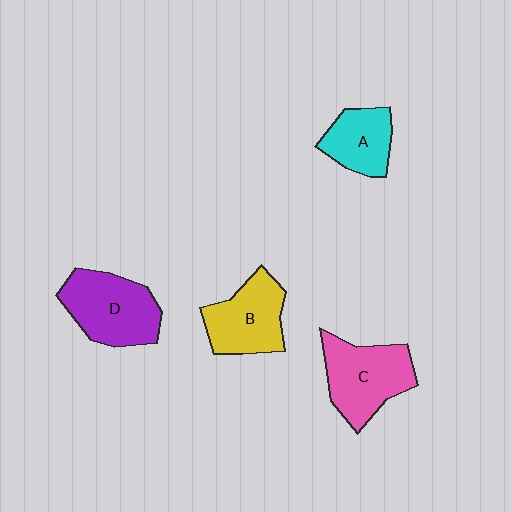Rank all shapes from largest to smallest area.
From largest to smallest: D (purple), C (pink), B (yellow), A (cyan).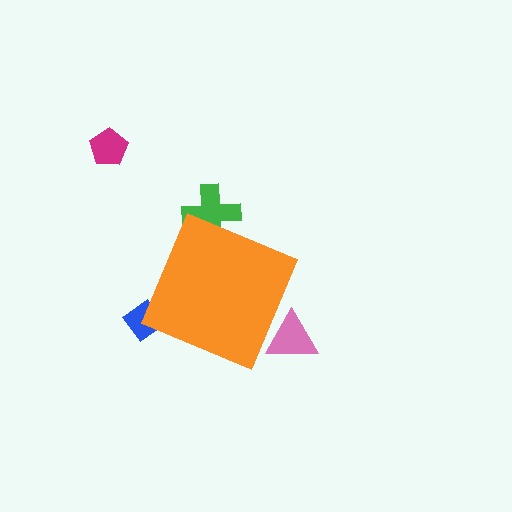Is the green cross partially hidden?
Yes, the green cross is partially hidden behind the orange diamond.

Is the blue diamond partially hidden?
Yes, the blue diamond is partially hidden behind the orange diamond.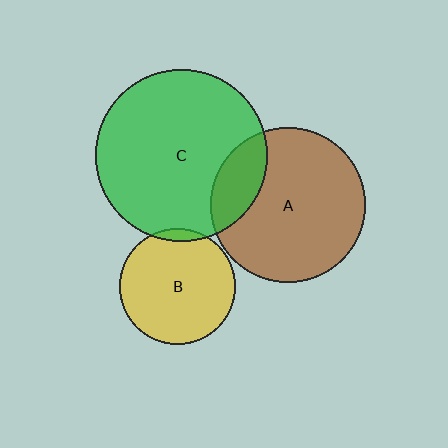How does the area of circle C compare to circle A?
Approximately 1.2 times.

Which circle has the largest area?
Circle C (green).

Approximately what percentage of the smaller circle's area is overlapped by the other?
Approximately 20%.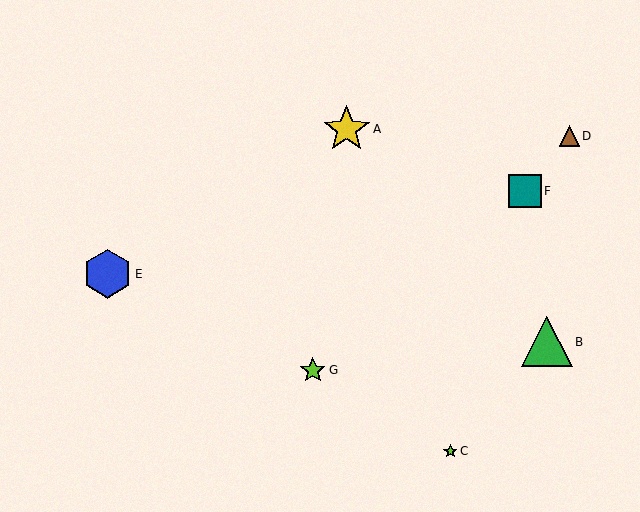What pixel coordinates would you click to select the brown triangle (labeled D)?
Click at (569, 136) to select the brown triangle D.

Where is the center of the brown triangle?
The center of the brown triangle is at (569, 136).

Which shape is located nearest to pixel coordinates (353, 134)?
The yellow star (labeled A) at (347, 129) is nearest to that location.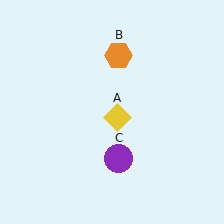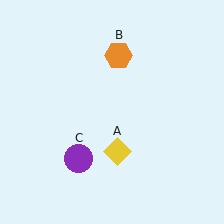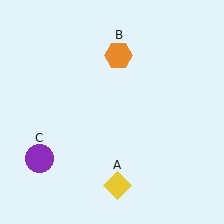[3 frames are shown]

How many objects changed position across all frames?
2 objects changed position: yellow diamond (object A), purple circle (object C).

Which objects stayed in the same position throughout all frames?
Orange hexagon (object B) remained stationary.